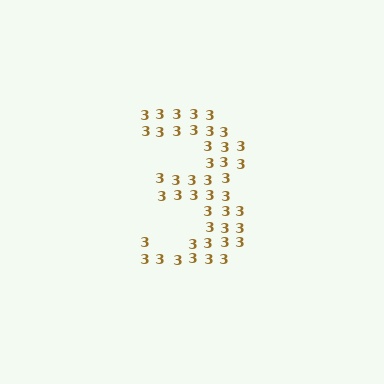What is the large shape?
The large shape is the digit 3.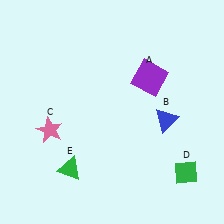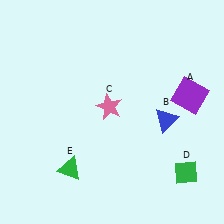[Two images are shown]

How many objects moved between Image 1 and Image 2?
2 objects moved between the two images.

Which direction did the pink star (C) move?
The pink star (C) moved right.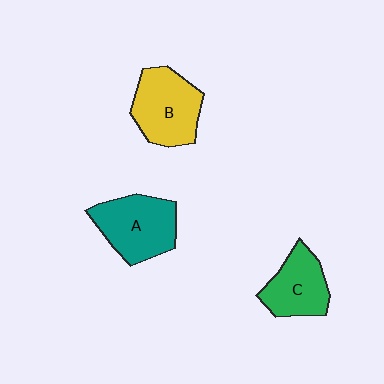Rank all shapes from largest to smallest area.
From largest to smallest: A (teal), B (yellow), C (green).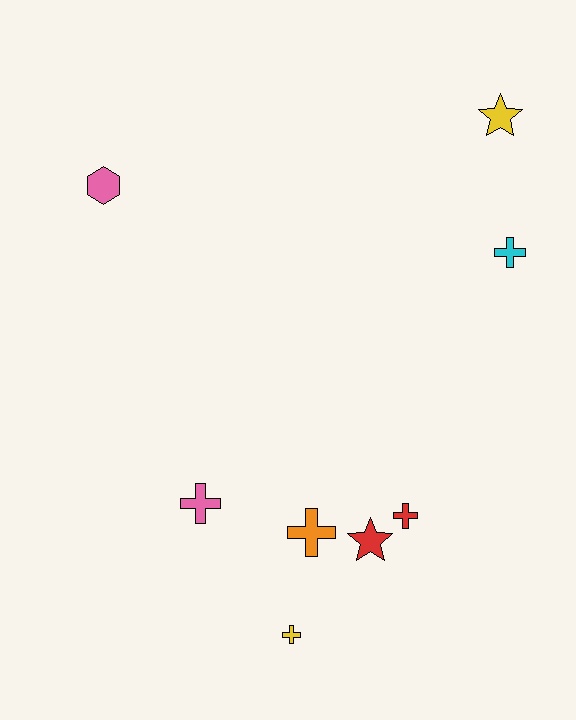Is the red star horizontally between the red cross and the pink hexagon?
Yes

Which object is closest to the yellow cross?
The orange cross is closest to the yellow cross.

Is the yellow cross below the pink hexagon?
Yes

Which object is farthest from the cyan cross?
The yellow cross is farthest from the cyan cross.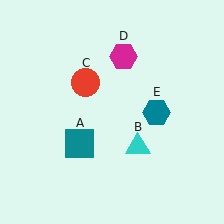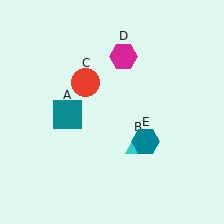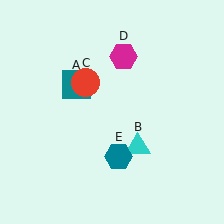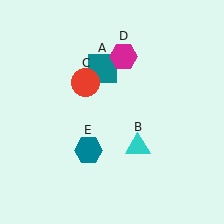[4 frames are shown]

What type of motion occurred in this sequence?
The teal square (object A), teal hexagon (object E) rotated clockwise around the center of the scene.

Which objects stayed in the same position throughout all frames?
Cyan triangle (object B) and red circle (object C) and magenta hexagon (object D) remained stationary.